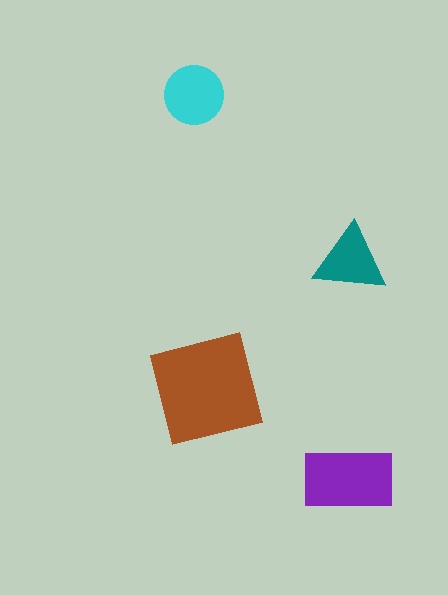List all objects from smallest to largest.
The teal triangle, the cyan circle, the purple rectangle, the brown square.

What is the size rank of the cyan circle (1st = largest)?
3rd.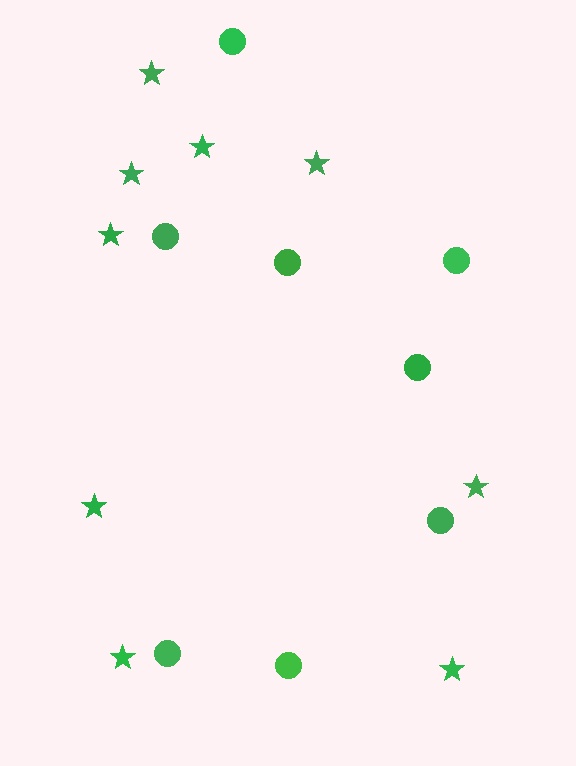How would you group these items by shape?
There are 2 groups: one group of circles (8) and one group of stars (9).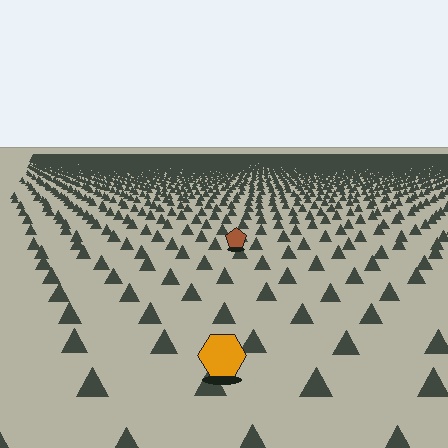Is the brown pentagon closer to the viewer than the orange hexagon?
No. The orange hexagon is closer — you can tell from the texture gradient: the ground texture is coarser near it.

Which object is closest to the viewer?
The orange hexagon is closest. The texture marks near it are larger and more spread out.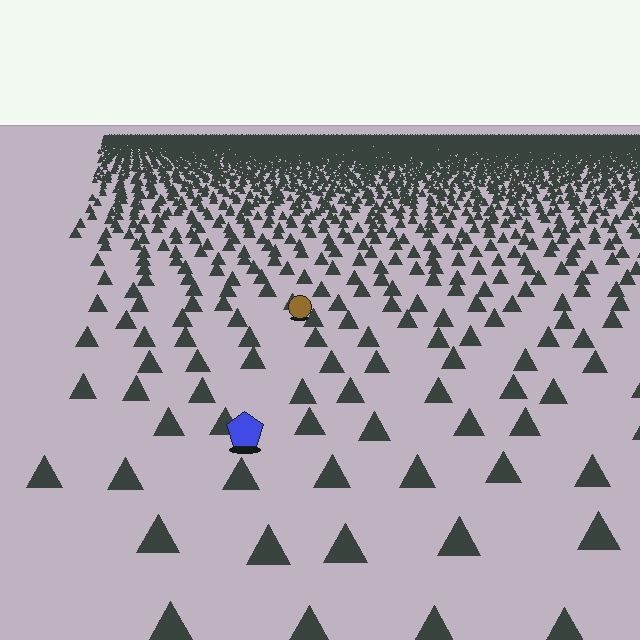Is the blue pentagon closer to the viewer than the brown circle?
Yes. The blue pentagon is closer — you can tell from the texture gradient: the ground texture is coarser near it.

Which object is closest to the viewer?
The blue pentagon is closest. The texture marks near it are larger and more spread out.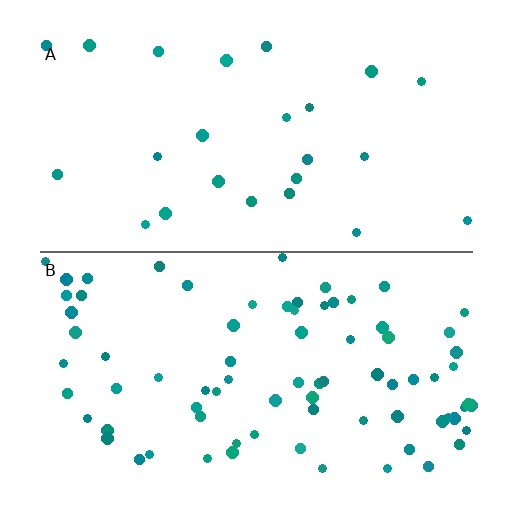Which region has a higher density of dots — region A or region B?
B (the bottom).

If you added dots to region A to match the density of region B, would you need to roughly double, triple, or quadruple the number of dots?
Approximately triple.